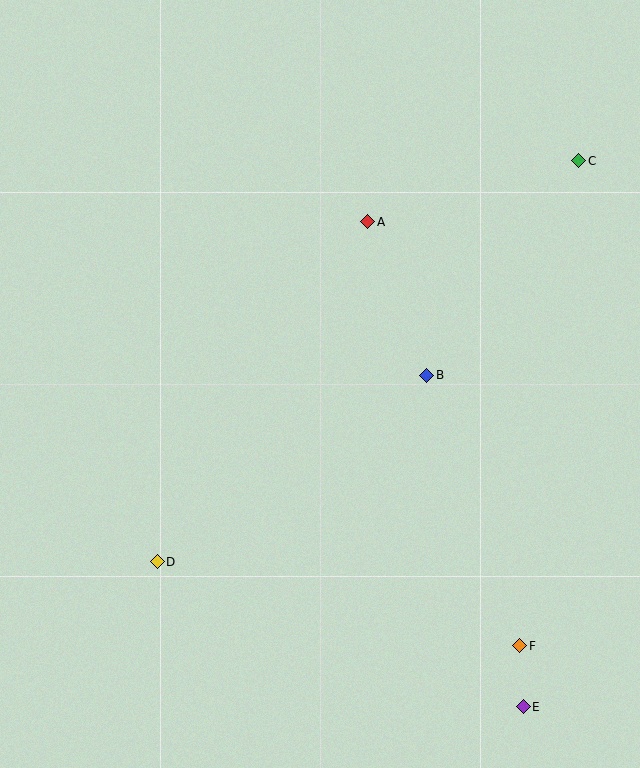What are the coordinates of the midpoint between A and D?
The midpoint between A and D is at (263, 392).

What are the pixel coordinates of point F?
Point F is at (520, 646).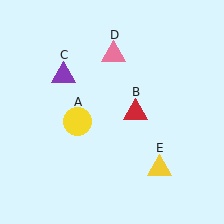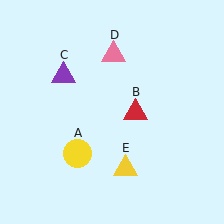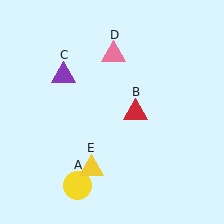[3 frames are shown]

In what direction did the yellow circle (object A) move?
The yellow circle (object A) moved down.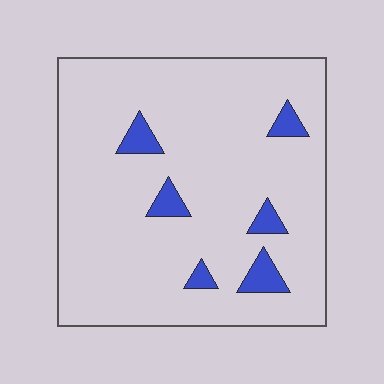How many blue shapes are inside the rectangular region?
6.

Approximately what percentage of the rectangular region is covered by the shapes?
Approximately 10%.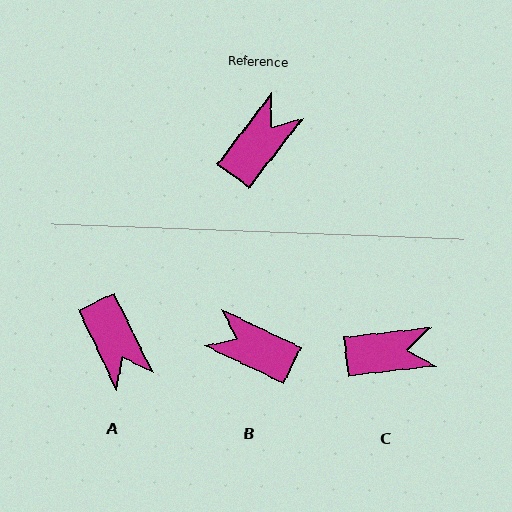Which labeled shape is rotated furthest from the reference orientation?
A, about 116 degrees away.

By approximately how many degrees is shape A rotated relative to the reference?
Approximately 116 degrees clockwise.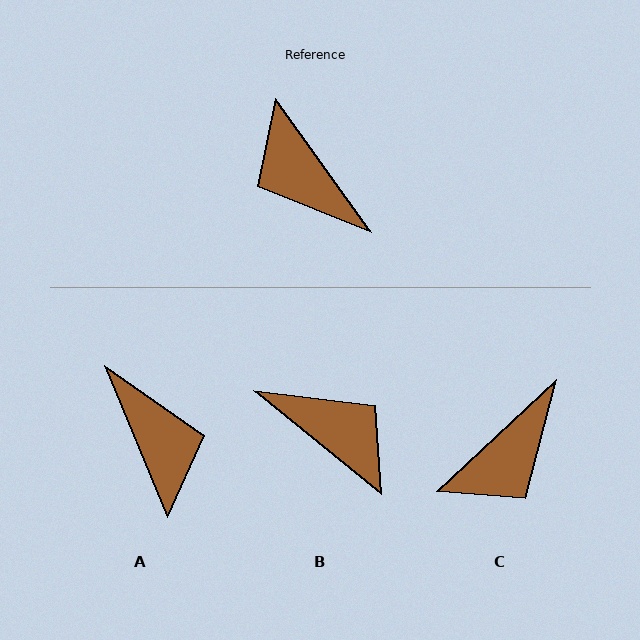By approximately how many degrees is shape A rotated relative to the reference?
Approximately 167 degrees counter-clockwise.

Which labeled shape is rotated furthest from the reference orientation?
A, about 167 degrees away.